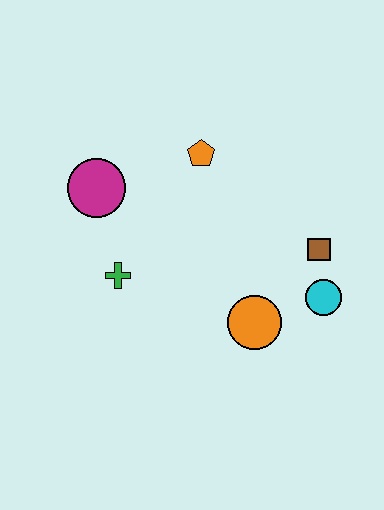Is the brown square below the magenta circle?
Yes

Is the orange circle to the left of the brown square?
Yes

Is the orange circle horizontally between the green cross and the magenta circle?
No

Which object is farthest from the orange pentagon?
The cyan circle is farthest from the orange pentagon.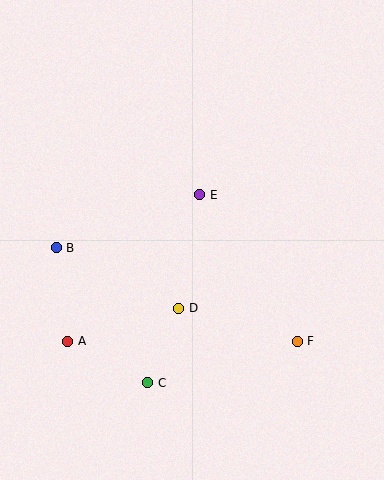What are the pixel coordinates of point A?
Point A is at (68, 341).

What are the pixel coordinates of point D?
Point D is at (179, 308).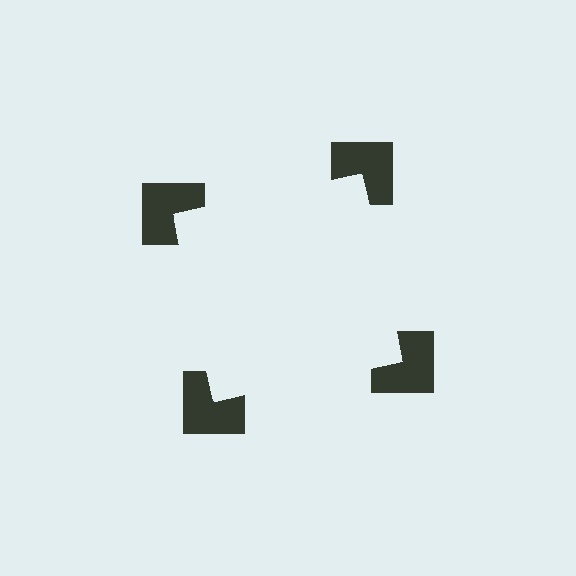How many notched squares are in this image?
There are 4 — one at each vertex of the illusory square.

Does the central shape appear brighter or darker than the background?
It typically appears slightly brighter than the background, even though no actual brightness change is drawn.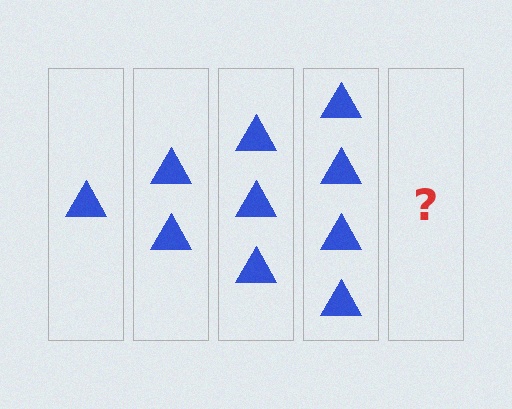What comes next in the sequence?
The next element should be 5 triangles.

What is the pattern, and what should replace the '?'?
The pattern is that each step adds one more triangle. The '?' should be 5 triangles.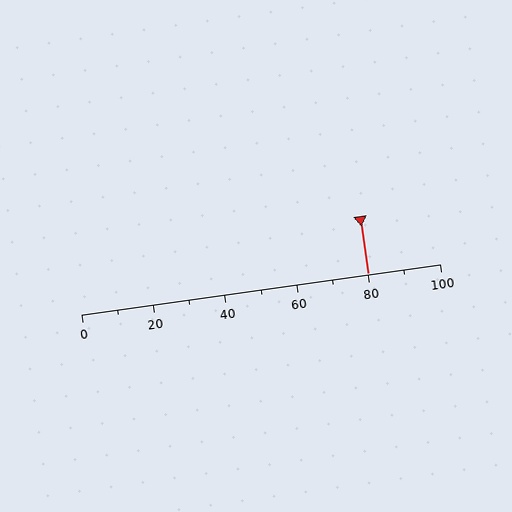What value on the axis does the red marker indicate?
The marker indicates approximately 80.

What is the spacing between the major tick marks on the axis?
The major ticks are spaced 20 apart.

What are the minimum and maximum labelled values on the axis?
The axis runs from 0 to 100.